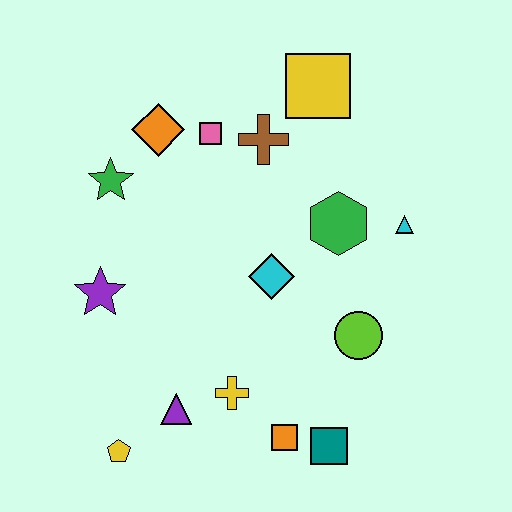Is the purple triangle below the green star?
Yes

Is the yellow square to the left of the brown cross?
No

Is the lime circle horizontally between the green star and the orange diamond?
No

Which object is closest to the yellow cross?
The purple triangle is closest to the yellow cross.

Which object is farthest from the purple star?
The cyan triangle is farthest from the purple star.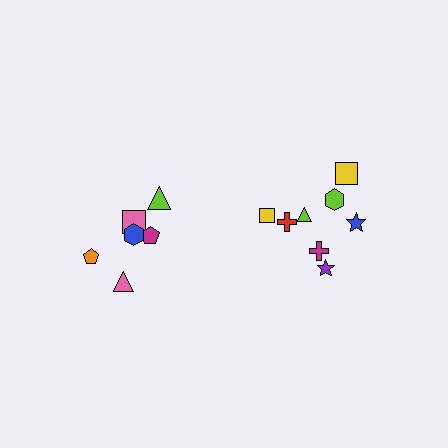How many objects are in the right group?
There are 8 objects.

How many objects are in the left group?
There are 6 objects.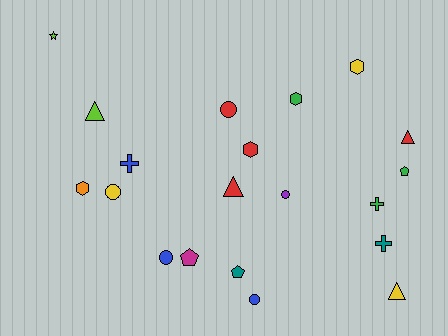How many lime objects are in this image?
There are 2 lime objects.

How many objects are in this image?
There are 20 objects.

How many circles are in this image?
There are 5 circles.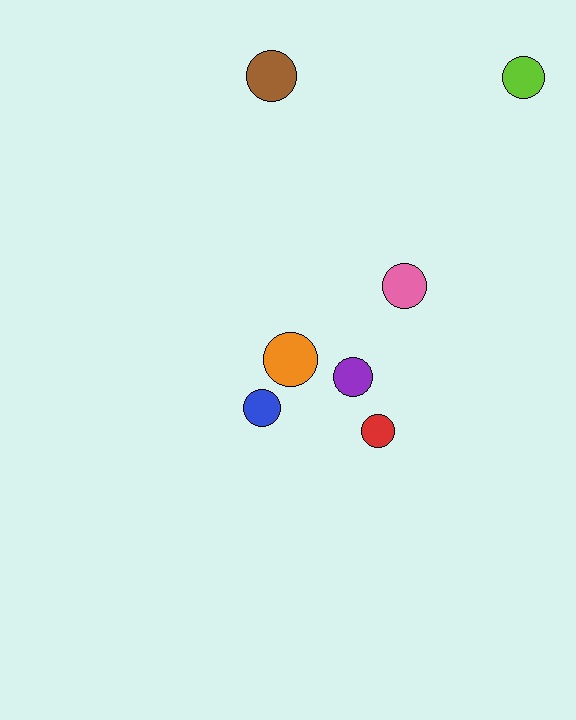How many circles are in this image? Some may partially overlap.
There are 7 circles.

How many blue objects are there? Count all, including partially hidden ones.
There is 1 blue object.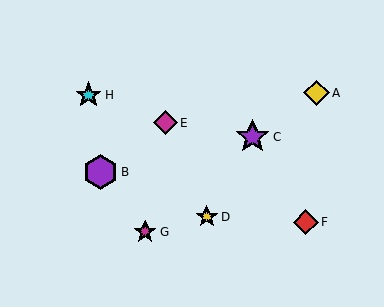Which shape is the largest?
The purple hexagon (labeled B) is the largest.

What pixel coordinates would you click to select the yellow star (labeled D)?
Click at (207, 217) to select the yellow star D.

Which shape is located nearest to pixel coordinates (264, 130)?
The purple star (labeled C) at (253, 137) is nearest to that location.